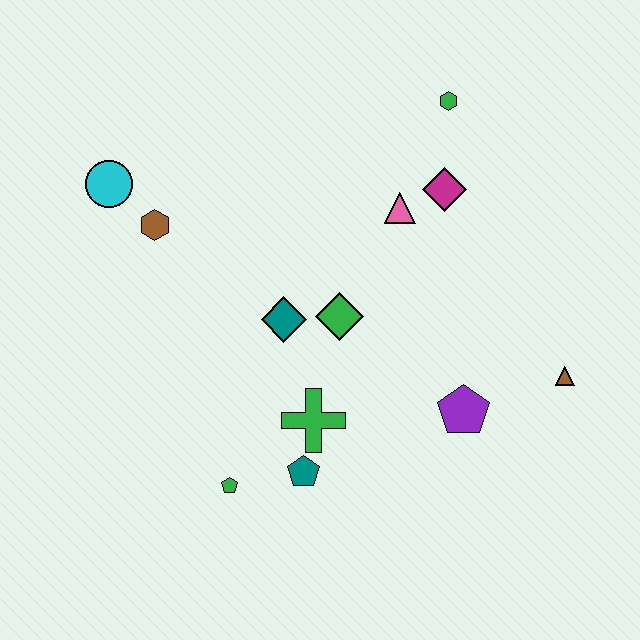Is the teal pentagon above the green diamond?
No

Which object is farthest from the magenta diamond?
The green pentagon is farthest from the magenta diamond.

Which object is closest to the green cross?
The teal pentagon is closest to the green cross.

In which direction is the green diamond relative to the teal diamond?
The green diamond is to the right of the teal diamond.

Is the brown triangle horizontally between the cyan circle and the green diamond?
No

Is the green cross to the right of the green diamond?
No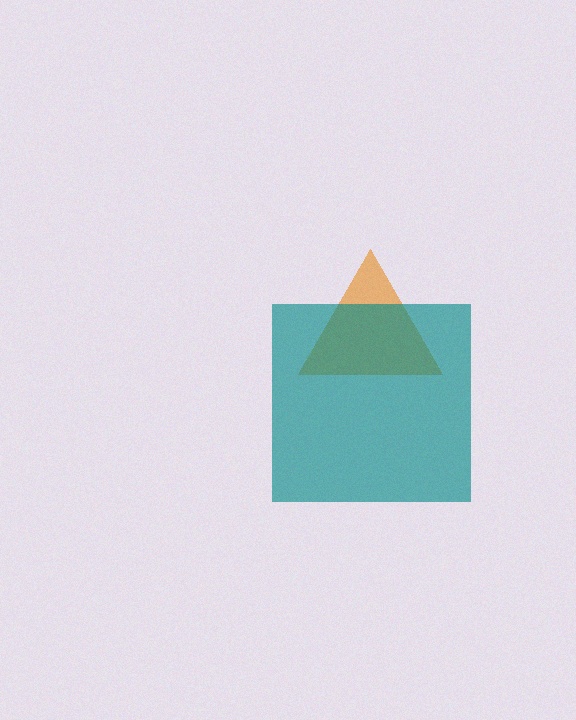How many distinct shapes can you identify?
There are 2 distinct shapes: an orange triangle, a teal square.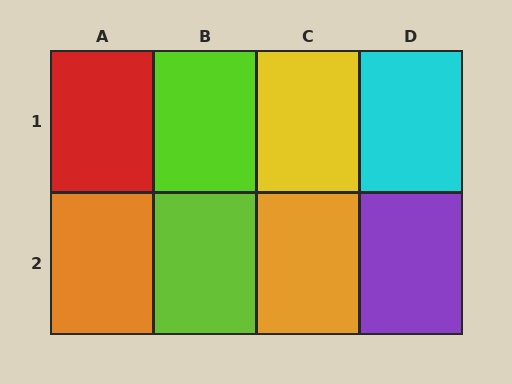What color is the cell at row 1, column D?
Cyan.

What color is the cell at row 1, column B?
Lime.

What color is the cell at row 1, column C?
Yellow.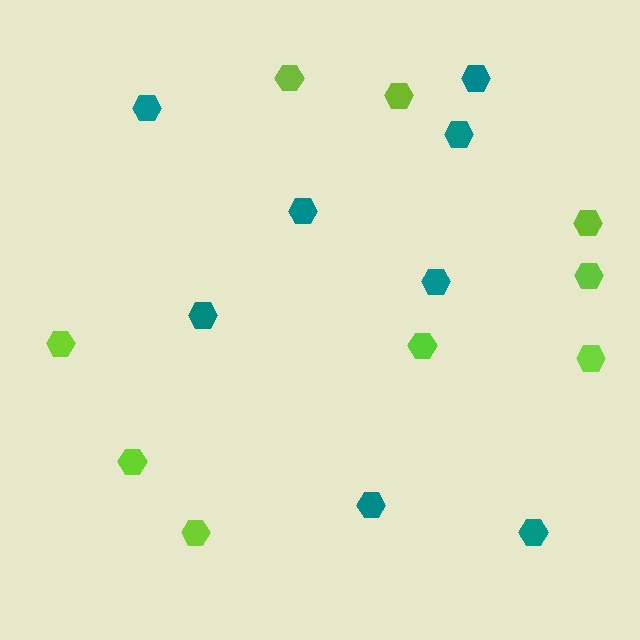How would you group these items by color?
There are 2 groups: one group of lime hexagons (9) and one group of teal hexagons (8).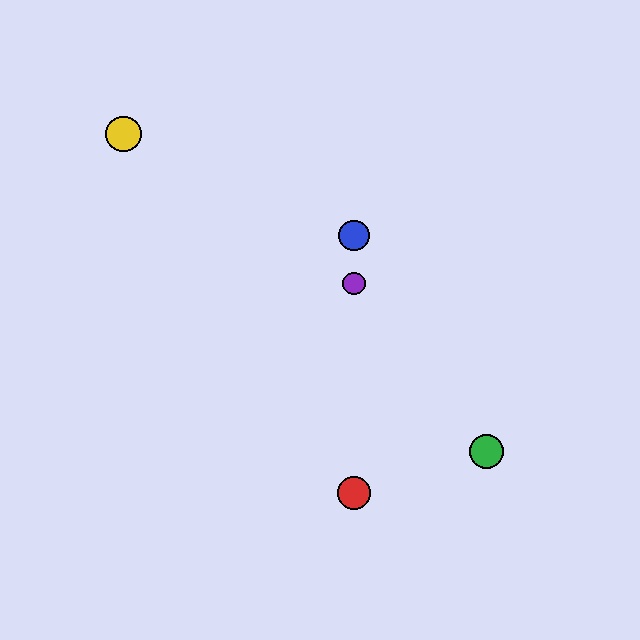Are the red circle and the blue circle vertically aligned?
Yes, both are at x≈354.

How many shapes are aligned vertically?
3 shapes (the red circle, the blue circle, the purple circle) are aligned vertically.